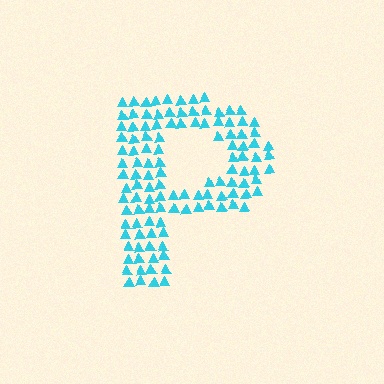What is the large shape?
The large shape is the letter P.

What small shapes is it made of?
It is made of small triangles.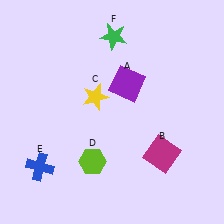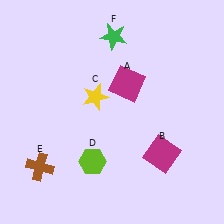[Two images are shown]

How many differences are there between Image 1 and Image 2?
There are 2 differences between the two images.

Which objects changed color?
A changed from purple to magenta. E changed from blue to brown.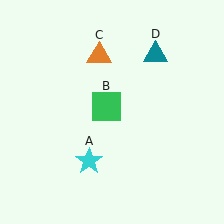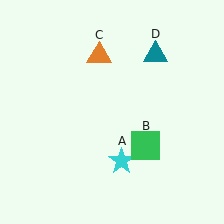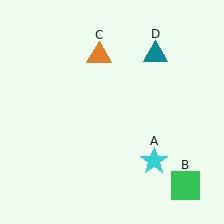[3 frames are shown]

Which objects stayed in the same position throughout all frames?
Orange triangle (object C) and teal triangle (object D) remained stationary.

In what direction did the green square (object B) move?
The green square (object B) moved down and to the right.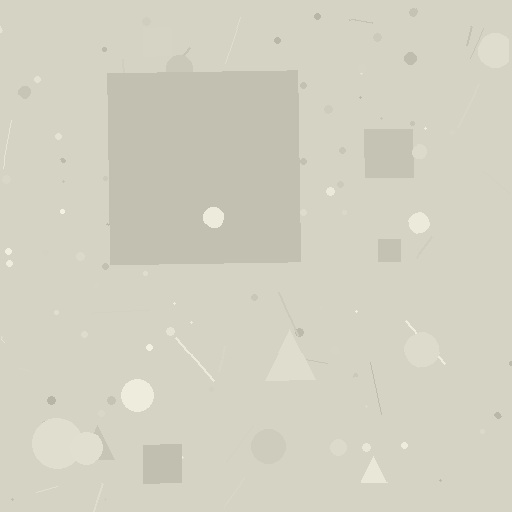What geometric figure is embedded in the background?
A square is embedded in the background.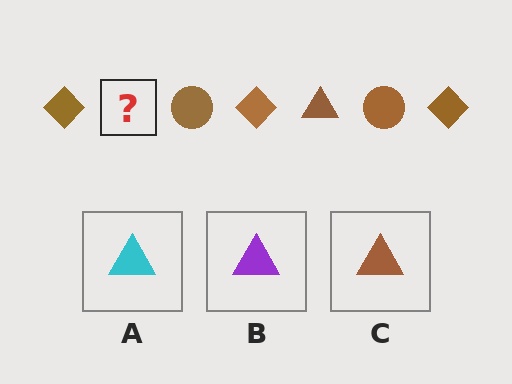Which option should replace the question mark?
Option C.